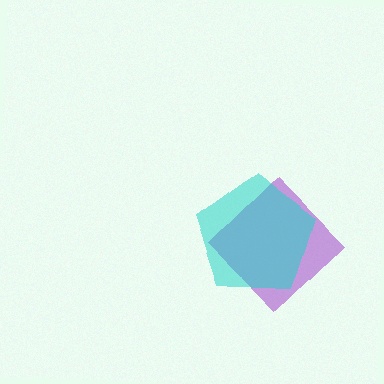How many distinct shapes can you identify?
There are 2 distinct shapes: a purple diamond, a cyan pentagon.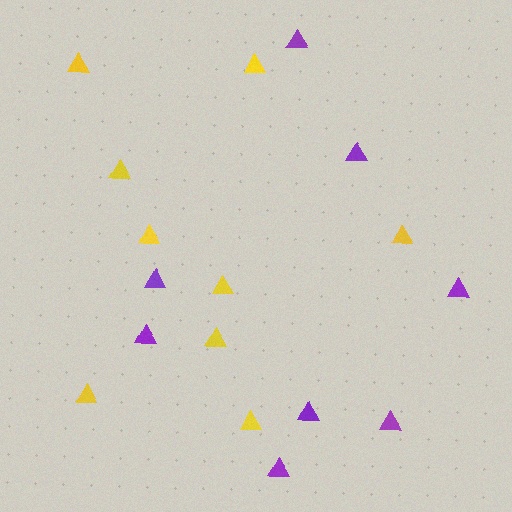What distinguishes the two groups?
There are 2 groups: one group of purple triangles (8) and one group of yellow triangles (9).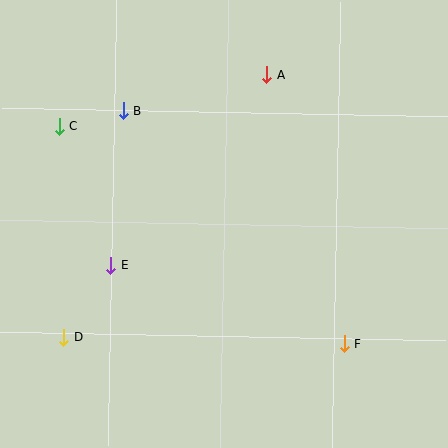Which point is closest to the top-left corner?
Point C is closest to the top-left corner.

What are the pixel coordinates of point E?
Point E is at (111, 265).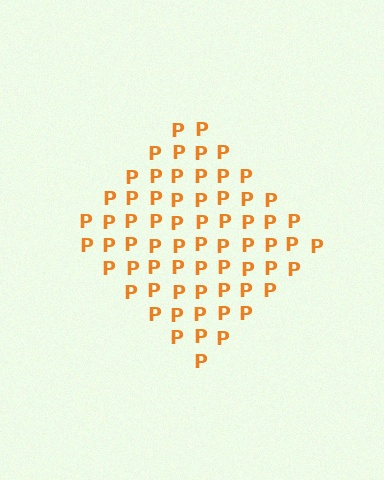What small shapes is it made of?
It is made of small letter P's.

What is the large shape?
The large shape is a diamond.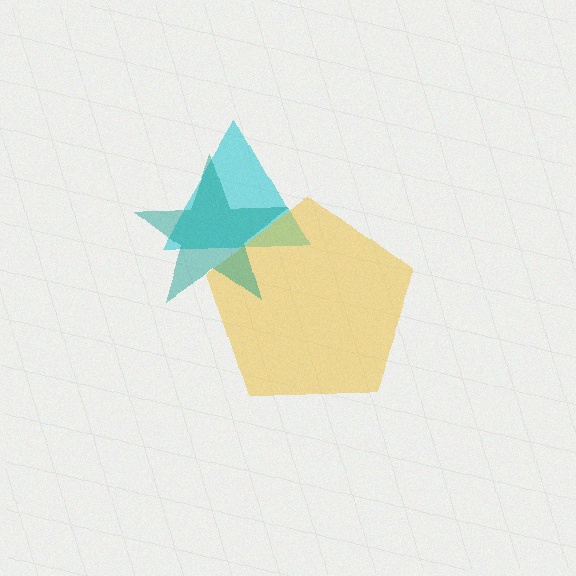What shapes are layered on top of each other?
The layered shapes are: a cyan triangle, a yellow pentagon, a teal star.